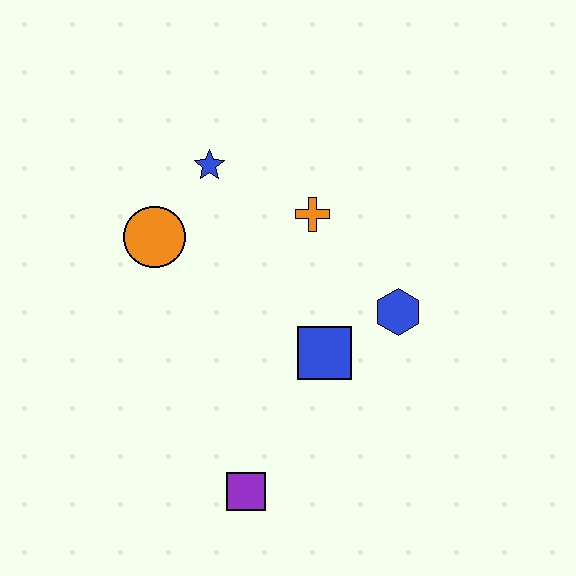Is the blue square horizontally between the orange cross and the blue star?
No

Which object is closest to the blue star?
The orange circle is closest to the blue star.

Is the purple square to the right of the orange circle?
Yes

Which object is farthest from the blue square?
The blue star is farthest from the blue square.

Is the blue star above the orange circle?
Yes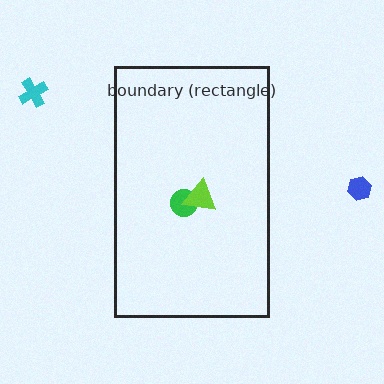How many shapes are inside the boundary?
2 inside, 2 outside.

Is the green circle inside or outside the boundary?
Inside.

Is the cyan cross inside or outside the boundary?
Outside.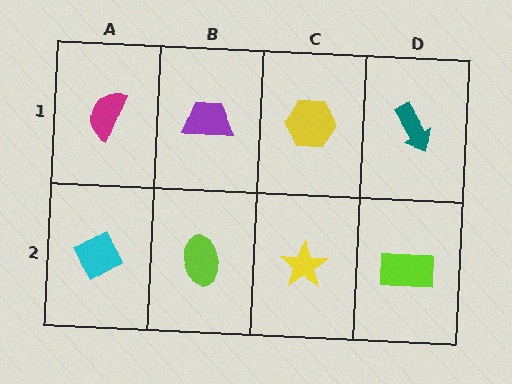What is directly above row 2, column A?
A magenta semicircle.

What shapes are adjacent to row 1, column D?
A lime rectangle (row 2, column D), a yellow hexagon (row 1, column C).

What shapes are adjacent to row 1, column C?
A yellow star (row 2, column C), a purple trapezoid (row 1, column B), a teal arrow (row 1, column D).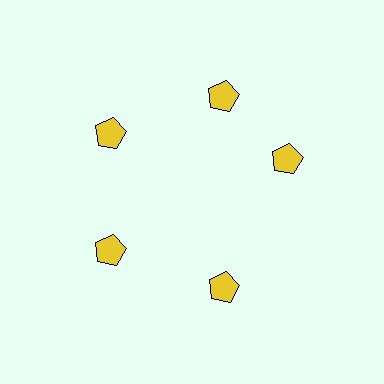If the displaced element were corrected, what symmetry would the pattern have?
It would have 5-fold rotational symmetry — the pattern would map onto itself every 72 degrees.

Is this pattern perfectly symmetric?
No. The 5 yellow pentagons are arranged in a ring, but one element near the 3 o'clock position is rotated out of alignment along the ring, breaking the 5-fold rotational symmetry.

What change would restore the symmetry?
The symmetry would be restored by rotating it back into even spacing with its neighbors so that all 5 pentagons sit at equal angles and equal distance from the center.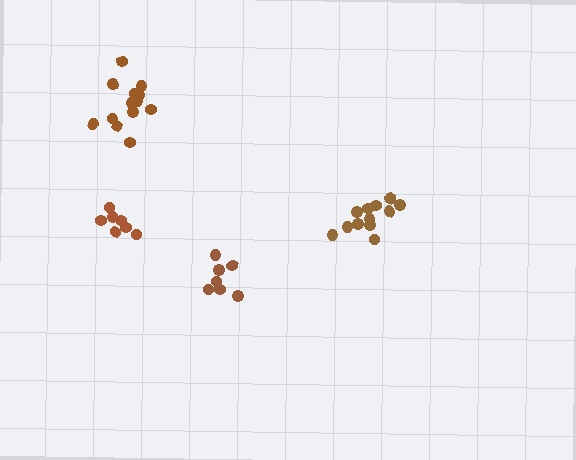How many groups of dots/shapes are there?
There are 4 groups.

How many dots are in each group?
Group 1: 12 dots, Group 2: 7 dots, Group 3: 7 dots, Group 4: 13 dots (39 total).